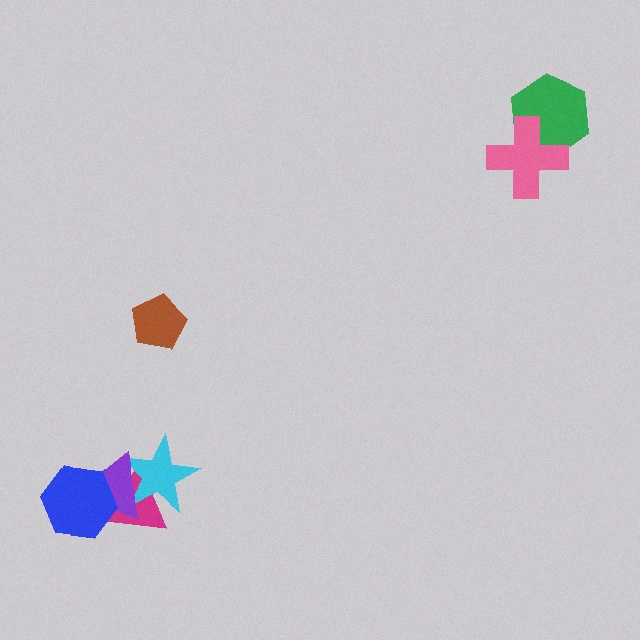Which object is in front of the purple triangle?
The blue hexagon is in front of the purple triangle.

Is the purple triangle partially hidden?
Yes, it is partially covered by another shape.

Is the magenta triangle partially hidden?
Yes, it is partially covered by another shape.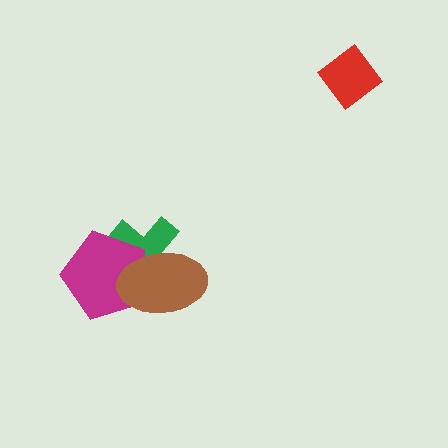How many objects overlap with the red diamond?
0 objects overlap with the red diamond.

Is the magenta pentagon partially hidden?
Yes, it is partially covered by another shape.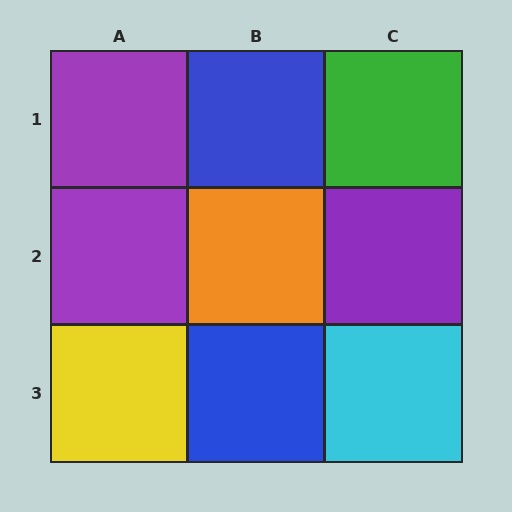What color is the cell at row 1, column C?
Green.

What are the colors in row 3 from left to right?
Yellow, blue, cyan.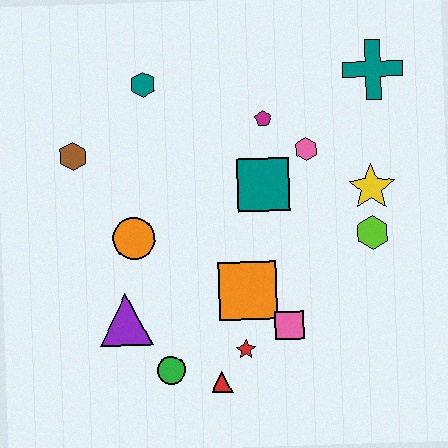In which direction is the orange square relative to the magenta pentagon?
The orange square is below the magenta pentagon.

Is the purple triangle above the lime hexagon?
No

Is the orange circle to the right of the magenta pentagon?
No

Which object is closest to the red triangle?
The red star is closest to the red triangle.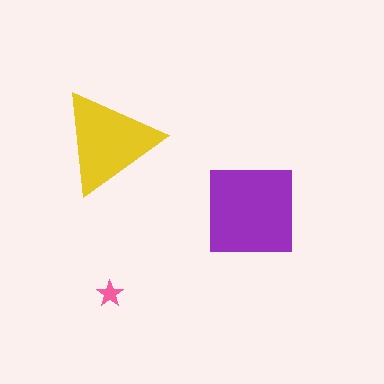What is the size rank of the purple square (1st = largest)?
1st.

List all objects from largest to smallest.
The purple square, the yellow triangle, the pink star.